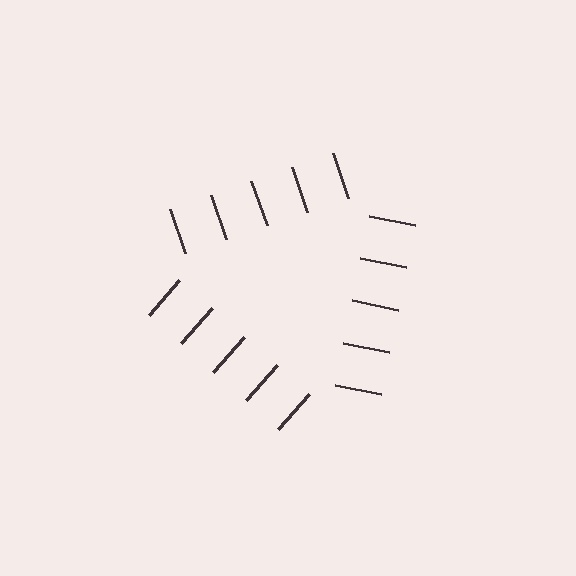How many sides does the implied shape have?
3 sides — the line-ends trace a triangle.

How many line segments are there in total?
15 — 5 along each of the 3 edges.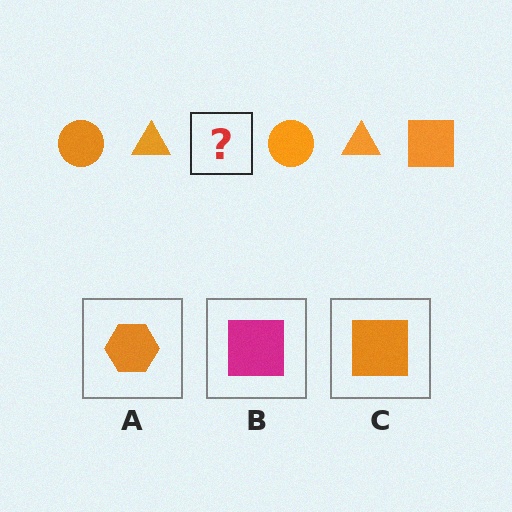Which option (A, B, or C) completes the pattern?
C.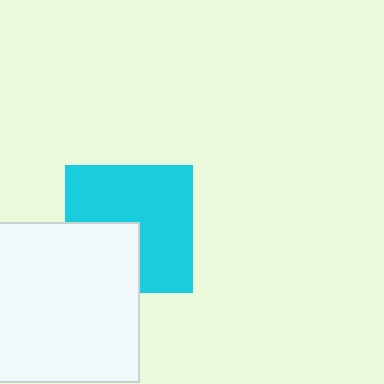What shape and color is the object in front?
The object in front is a white square.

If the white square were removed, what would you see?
You would see the complete cyan square.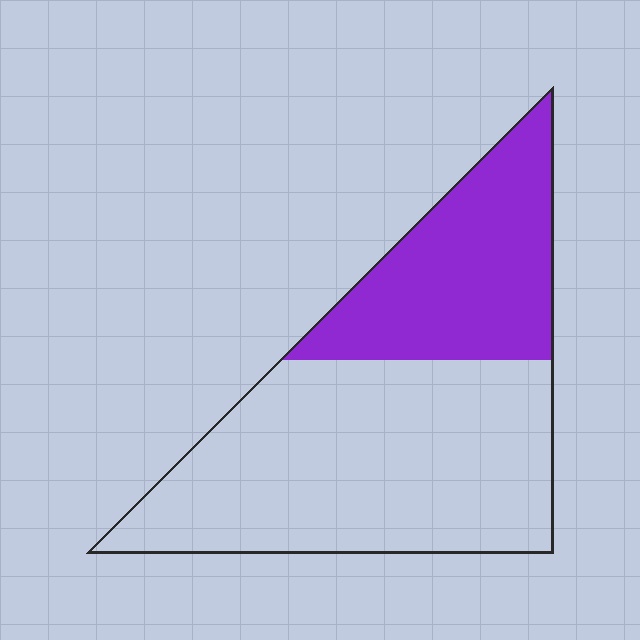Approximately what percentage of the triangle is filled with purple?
Approximately 35%.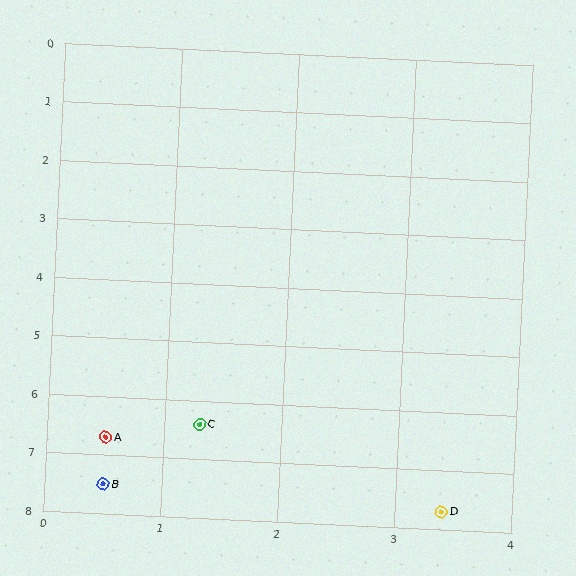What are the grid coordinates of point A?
Point A is at approximately (0.5, 6.7).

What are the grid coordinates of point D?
Point D is at approximately (3.4, 7.7).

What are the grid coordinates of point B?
Point B is at approximately (0.5, 7.5).